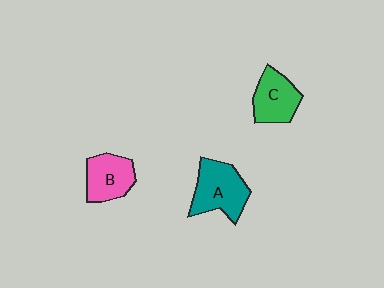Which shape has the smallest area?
Shape B (pink).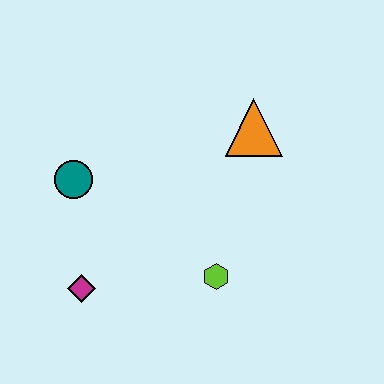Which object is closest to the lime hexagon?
The magenta diamond is closest to the lime hexagon.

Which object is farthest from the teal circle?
The orange triangle is farthest from the teal circle.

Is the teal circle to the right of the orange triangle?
No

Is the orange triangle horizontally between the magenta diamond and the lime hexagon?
No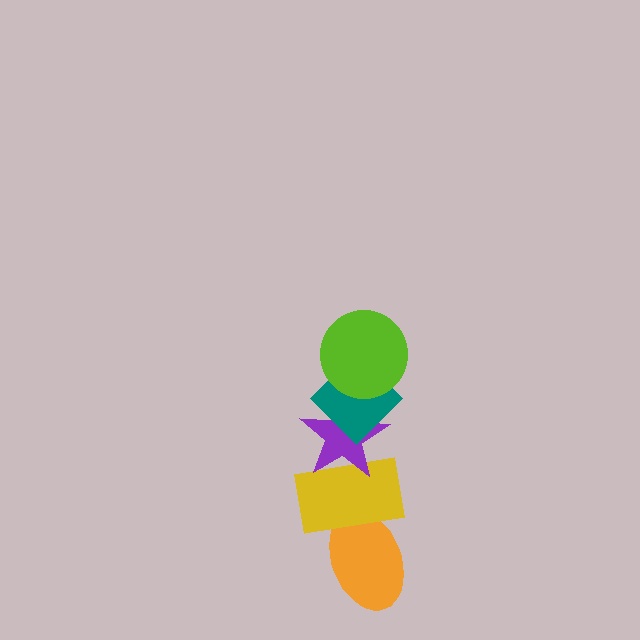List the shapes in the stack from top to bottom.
From top to bottom: the lime circle, the teal diamond, the purple star, the yellow rectangle, the orange ellipse.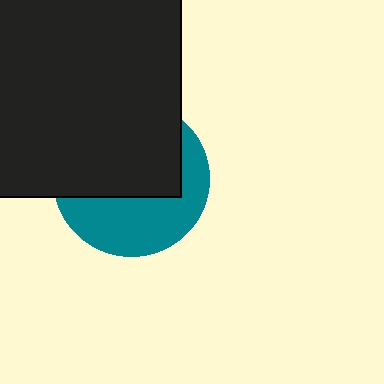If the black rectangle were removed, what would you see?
You would see the complete teal circle.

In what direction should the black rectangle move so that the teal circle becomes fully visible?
The black rectangle should move up. That is the shortest direction to clear the overlap and leave the teal circle fully visible.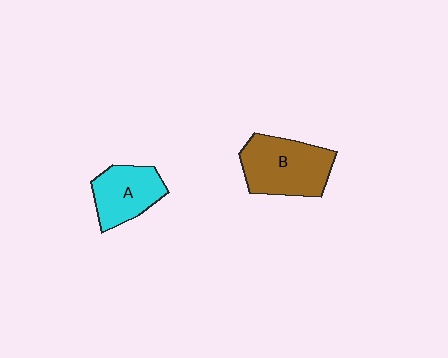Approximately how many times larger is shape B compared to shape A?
Approximately 1.4 times.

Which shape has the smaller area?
Shape A (cyan).